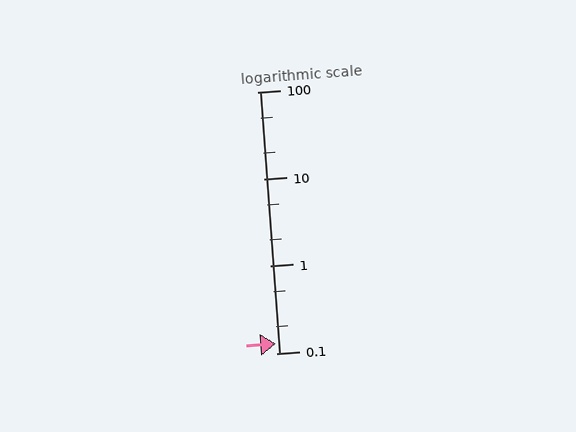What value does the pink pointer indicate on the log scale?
The pointer indicates approximately 0.13.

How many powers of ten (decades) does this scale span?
The scale spans 3 decades, from 0.1 to 100.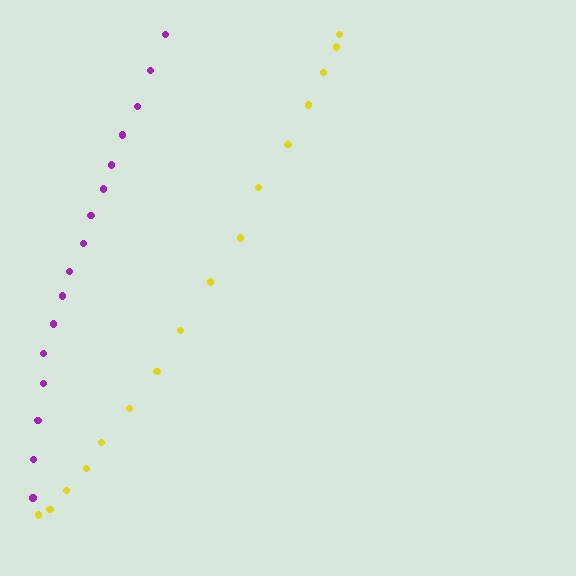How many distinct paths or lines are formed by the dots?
There are 2 distinct paths.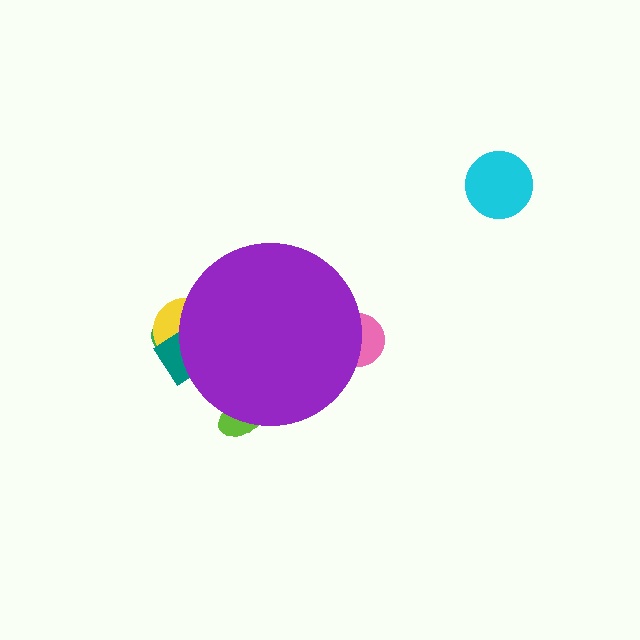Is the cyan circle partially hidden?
No, the cyan circle is fully visible.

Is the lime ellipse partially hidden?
Yes, the lime ellipse is partially hidden behind the purple circle.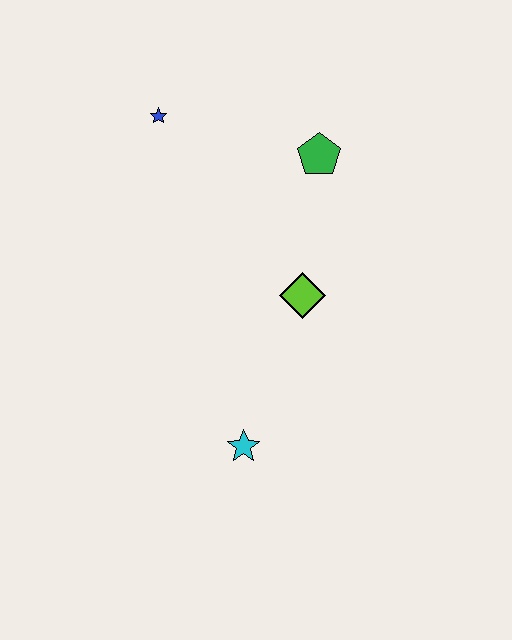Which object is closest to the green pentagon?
The lime diamond is closest to the green pentagon.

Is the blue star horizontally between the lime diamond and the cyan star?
No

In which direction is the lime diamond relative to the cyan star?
The lime diamond is above the cyan star.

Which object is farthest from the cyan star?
The blue star is farthest from the cyan star.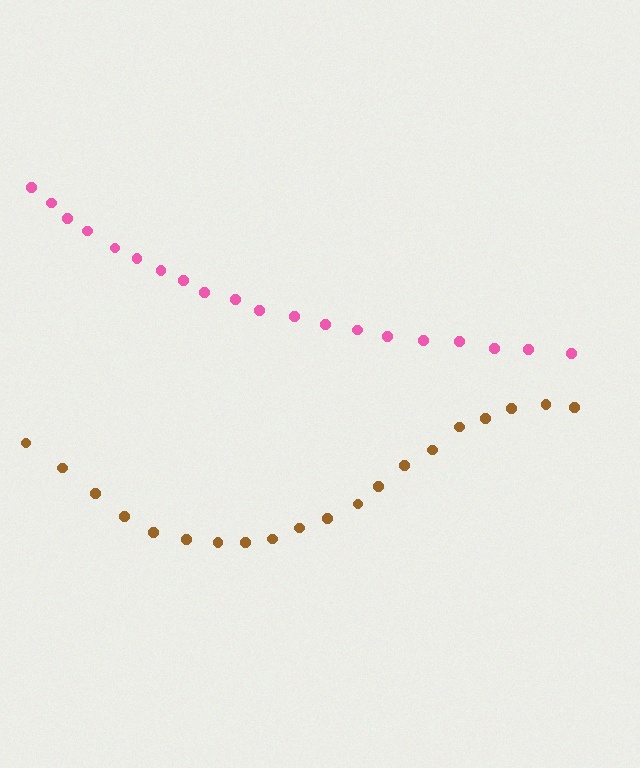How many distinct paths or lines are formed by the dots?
There are 2 distinct paths.